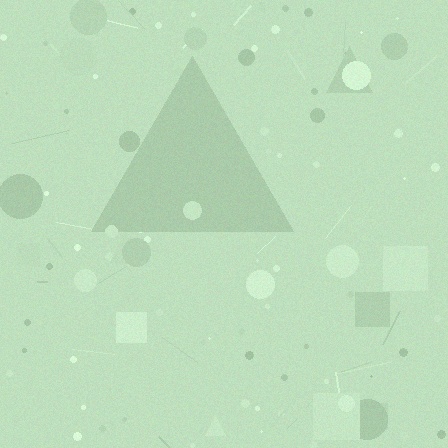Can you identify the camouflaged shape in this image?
The camouflaged shape is a triangle.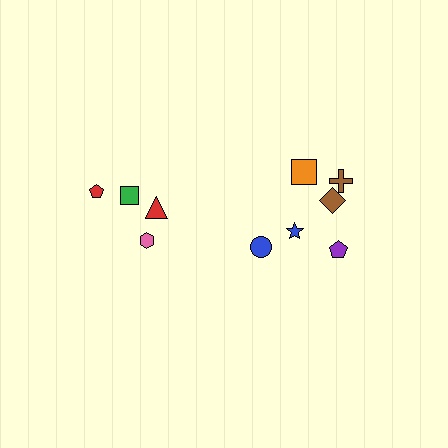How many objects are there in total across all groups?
There are 10 objects.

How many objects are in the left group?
There are 4 objects.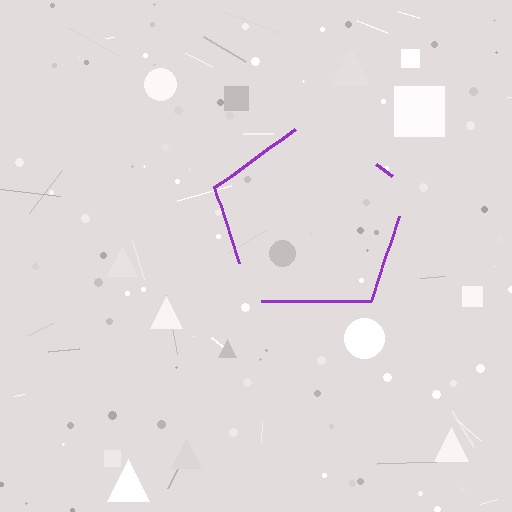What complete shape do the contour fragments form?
The contour fragments form a pentagon.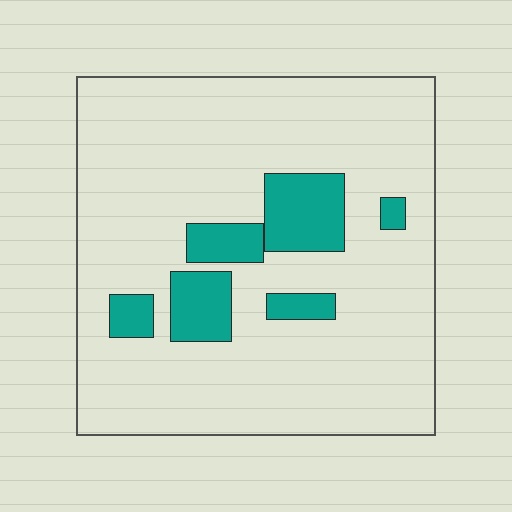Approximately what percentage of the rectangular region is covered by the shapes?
Approximately 15%.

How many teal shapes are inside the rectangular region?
6.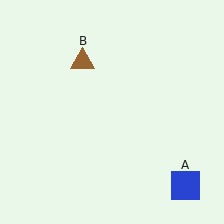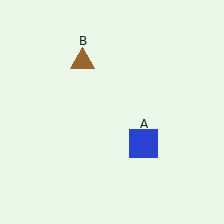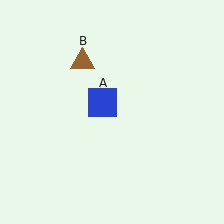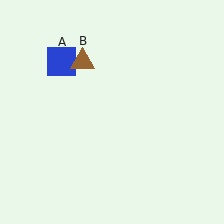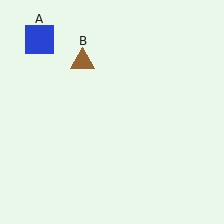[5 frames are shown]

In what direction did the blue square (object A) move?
The blue square (object A) moved up and to the left.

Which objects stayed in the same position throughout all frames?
Brown triangle (object B) remained stationary.